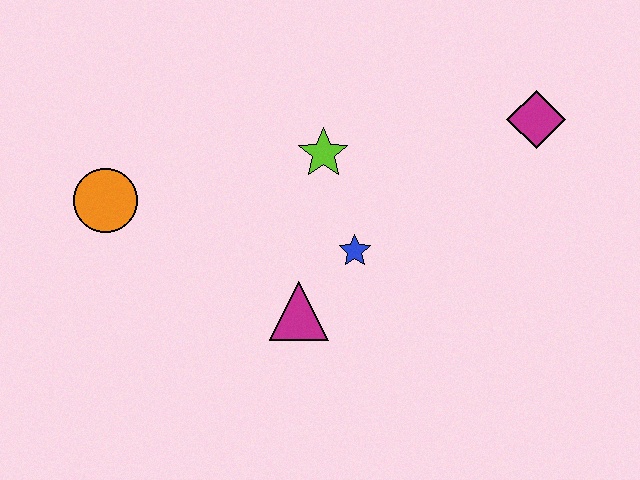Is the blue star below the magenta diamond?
Yes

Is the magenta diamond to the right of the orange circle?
Yes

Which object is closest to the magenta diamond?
The lime star is closest to the magenta diamond.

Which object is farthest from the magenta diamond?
The orange circle is farthest from the magenta diamond.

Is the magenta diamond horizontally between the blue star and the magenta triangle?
No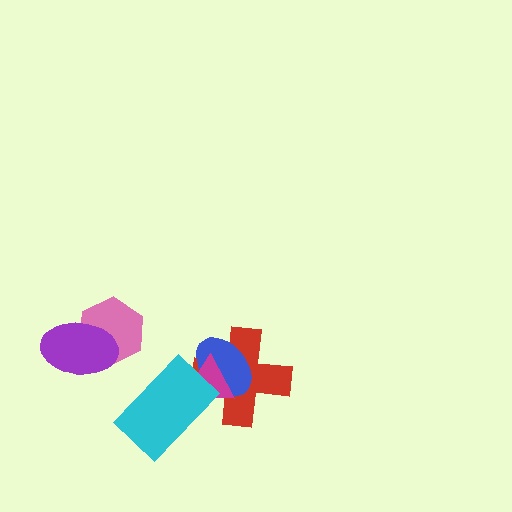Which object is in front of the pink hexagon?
The purple ellipse is in front of the pink hexagon.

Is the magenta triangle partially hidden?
Yes, it is partially covered by another shape.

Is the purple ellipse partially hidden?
No, no other shape covers it.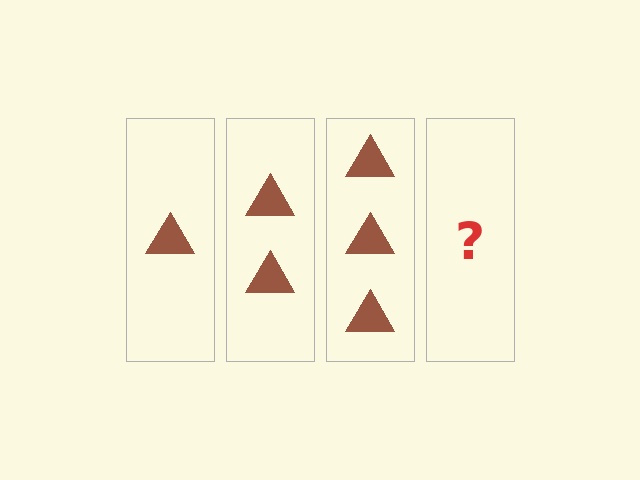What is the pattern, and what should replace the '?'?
The pattern is that each step adds one more triangle. The '?' should be 4 triangles.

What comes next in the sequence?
The next element should be 4 triangles.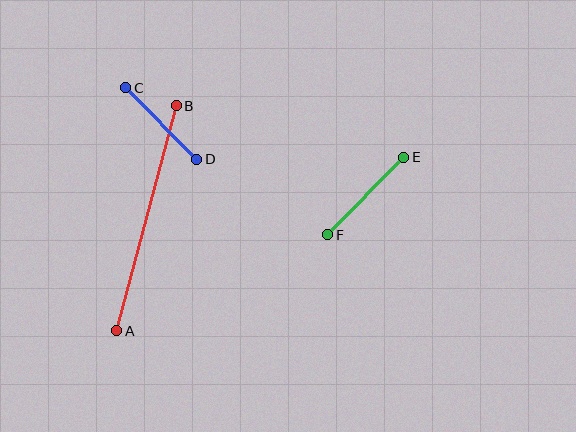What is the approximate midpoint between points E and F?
The midpoint is at approximately (366, 196) pixels.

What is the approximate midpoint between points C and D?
The midpoint is at approximately (161, 124) pixels.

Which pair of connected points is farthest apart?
Points A and B are farthest apart.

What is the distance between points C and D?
The distance is approximately 101 pixels.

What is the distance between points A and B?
The distance is approximately 233 pixels.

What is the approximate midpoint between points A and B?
The midpoint is at approximately (146, 218) pixels.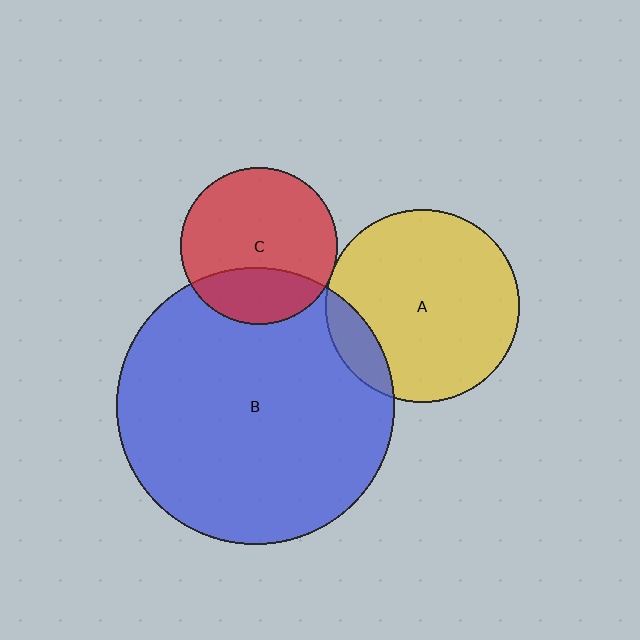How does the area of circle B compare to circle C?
Approximately 3.1 times.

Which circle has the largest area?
Circle B (blue).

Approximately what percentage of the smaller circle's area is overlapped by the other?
Approximately 30%.